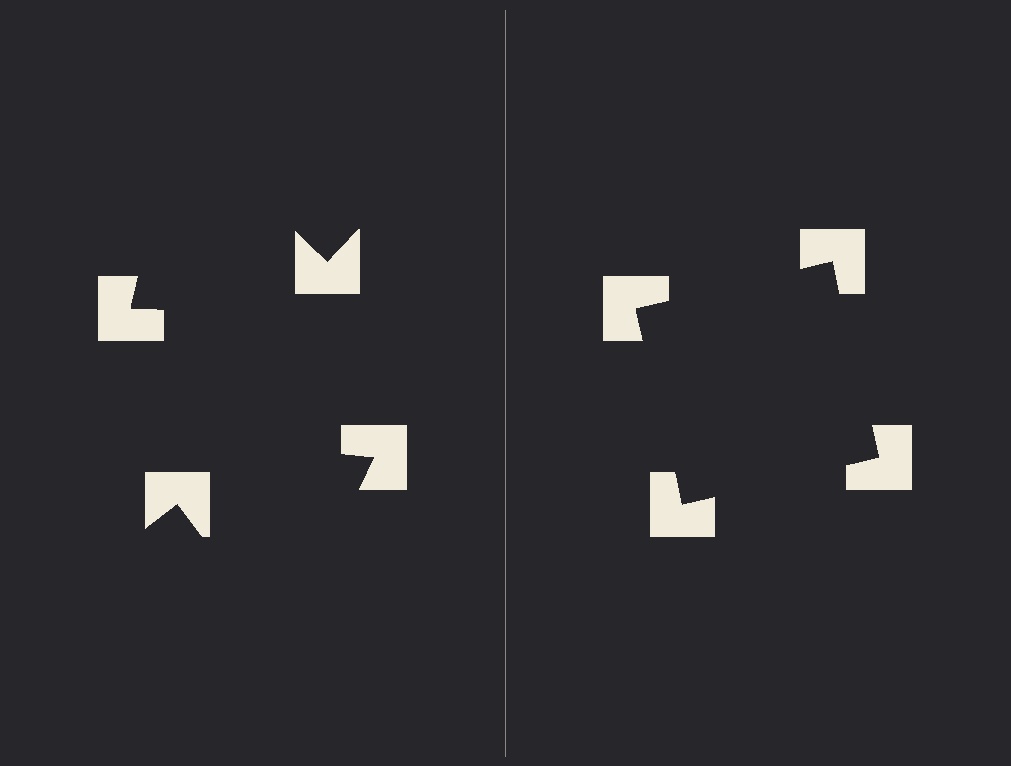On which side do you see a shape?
An illusory square appears on the right side. On the left side the wedge cuts are rotated, so no coherent shape forms.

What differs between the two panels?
The notched squares are positioned identically on both sides; only the wedge orientations differ. On the right they align to a square; on the left they are misaligned.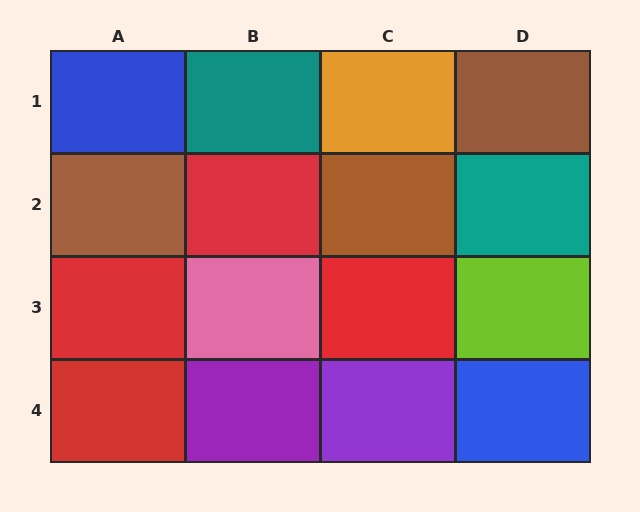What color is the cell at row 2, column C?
Brown.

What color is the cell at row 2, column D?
Teal.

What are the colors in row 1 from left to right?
Blue, teal, orange, brown.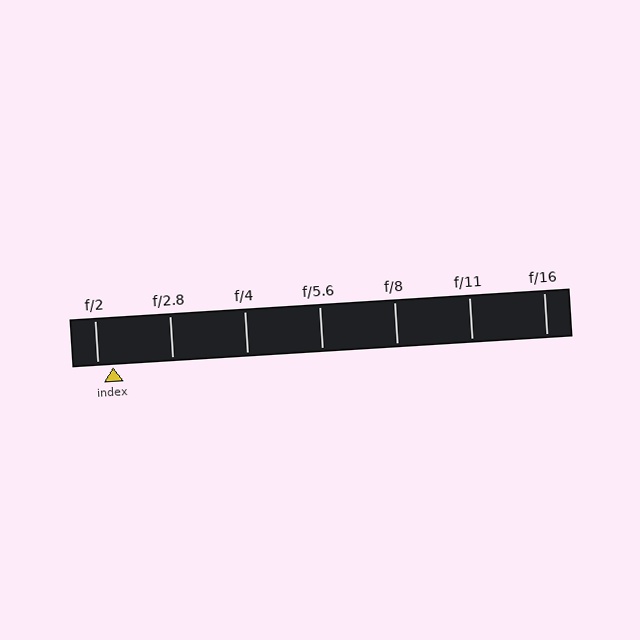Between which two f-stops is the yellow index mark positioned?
The index mark is between f/2 and f/2.8.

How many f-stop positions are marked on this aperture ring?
There are 7 f-stop positions marked.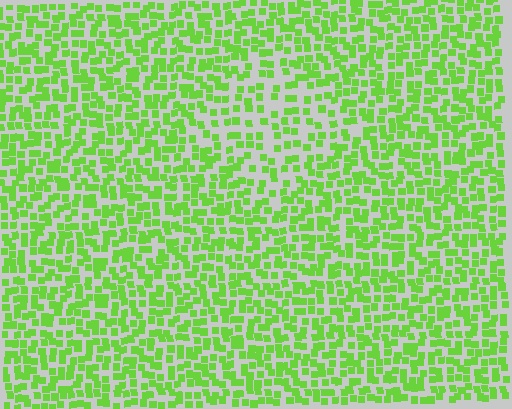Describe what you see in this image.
The image contains small lime elements arranged at two different densities. A diamond-shaped region is visible where the elements are less densely packed than the surrounding area.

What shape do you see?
I see a diamond.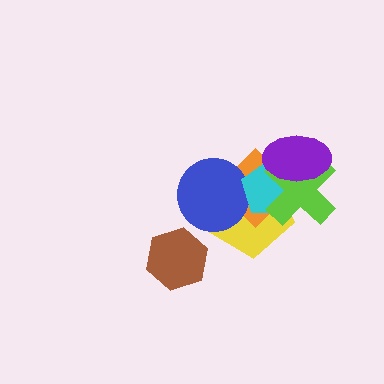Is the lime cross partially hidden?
Yes, it is partially covered by another shape.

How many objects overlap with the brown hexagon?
0 objects overlap with the brown hexagon.